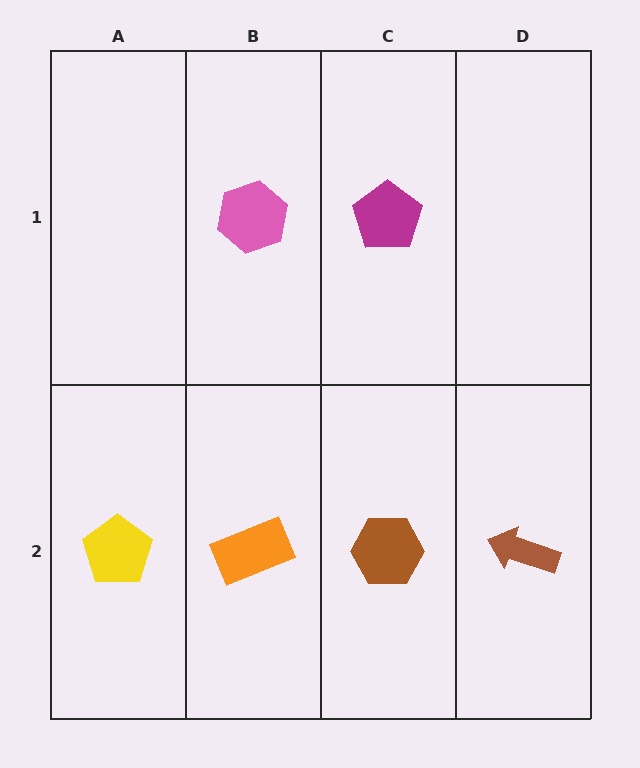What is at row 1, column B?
A pink hexagon.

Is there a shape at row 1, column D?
No, that cell is empty.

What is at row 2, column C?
A brown hexagon.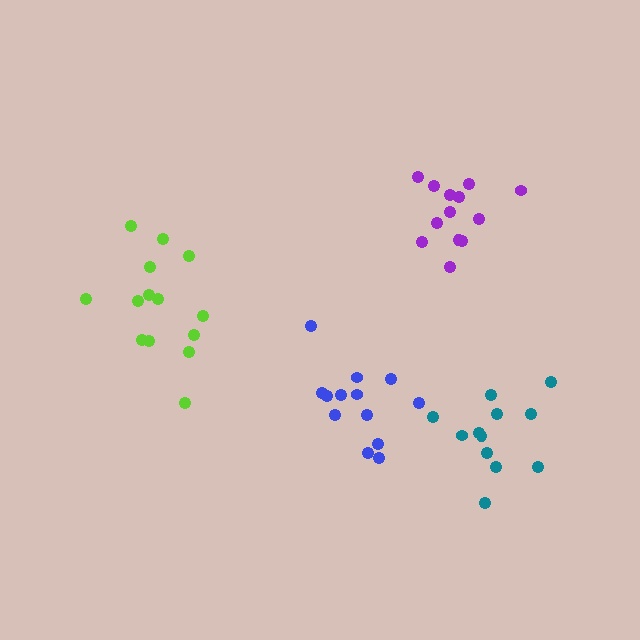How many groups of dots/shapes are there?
There are 4 groups.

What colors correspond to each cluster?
The clusters are colored: lime, blue, purple, teal.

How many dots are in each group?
Group 1: 14 dots, Group 2: 13 dots, Group 3: 13 dots, Group 4: 12 dots (52 total).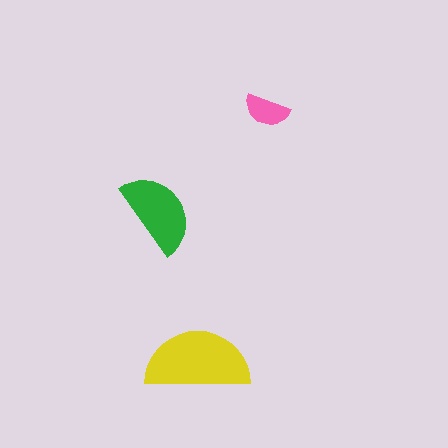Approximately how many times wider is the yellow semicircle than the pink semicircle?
About 2.5 times wider.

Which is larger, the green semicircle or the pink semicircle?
The green one.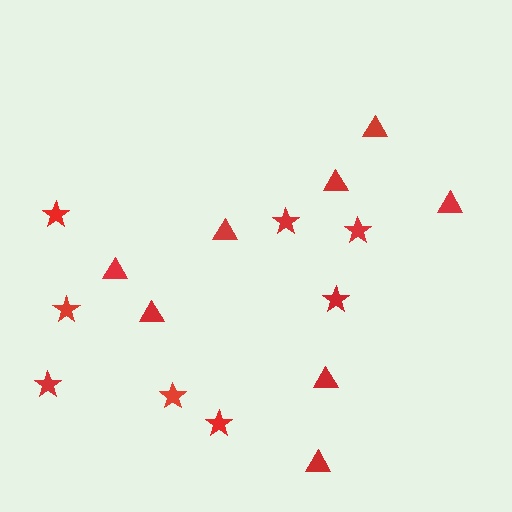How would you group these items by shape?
There are 2 groups: one group of stars (8) and one group of triangles (8).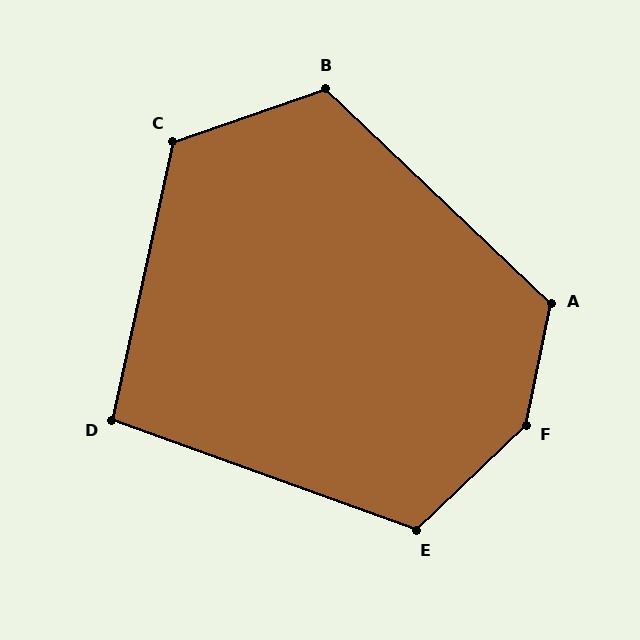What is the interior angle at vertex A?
Approximately 122 degrees (obtuse).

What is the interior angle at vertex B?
Approximately 117 degrees (obtuse).